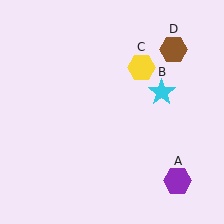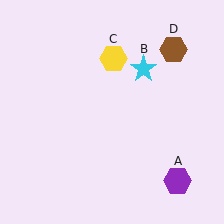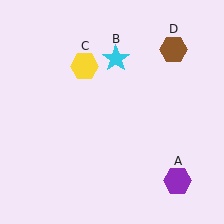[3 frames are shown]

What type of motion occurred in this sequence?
The cyan star (object B), yellow hexagon (object C) rotated counterclockwise around the center of the scene.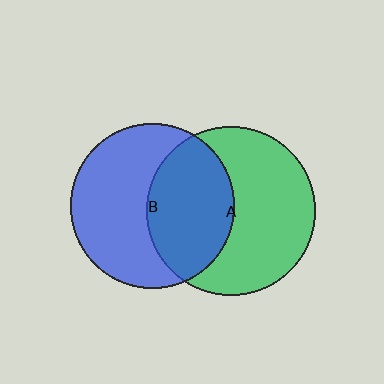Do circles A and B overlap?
Yes.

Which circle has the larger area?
Circle A (green).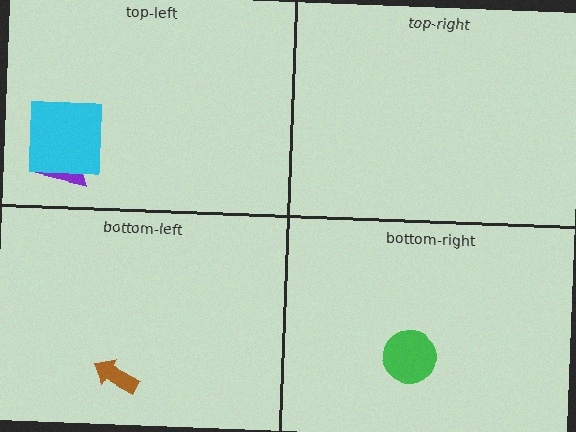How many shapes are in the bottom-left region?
1.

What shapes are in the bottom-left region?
The brown arrow.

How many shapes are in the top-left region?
2.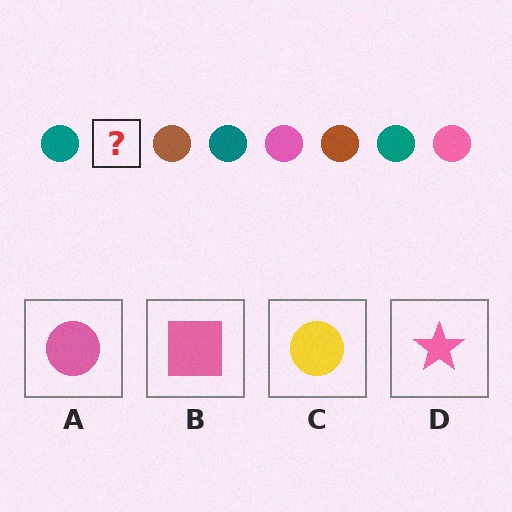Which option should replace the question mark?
Option A.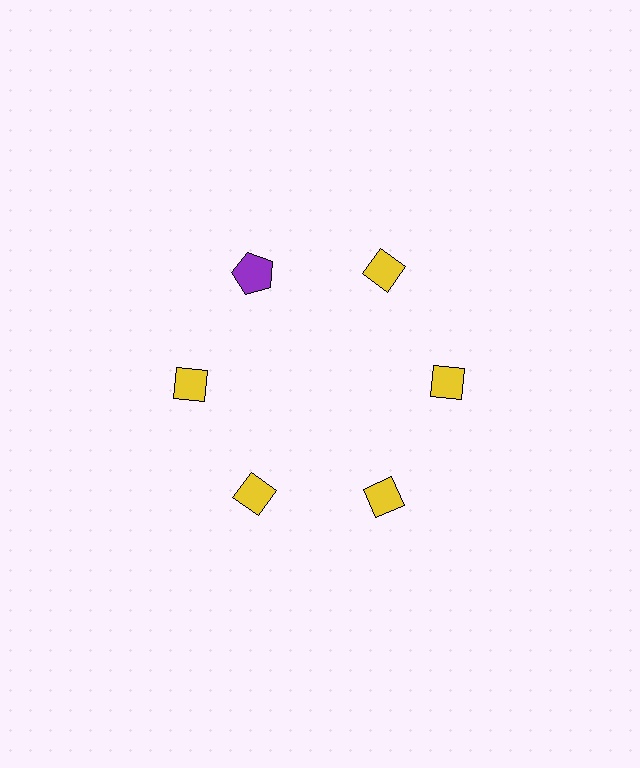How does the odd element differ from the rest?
It differs in both color (purple instead of yellow) and shape (pentagon instead of diamond).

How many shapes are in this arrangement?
There are 6 shapes arranged in a ring pattern.